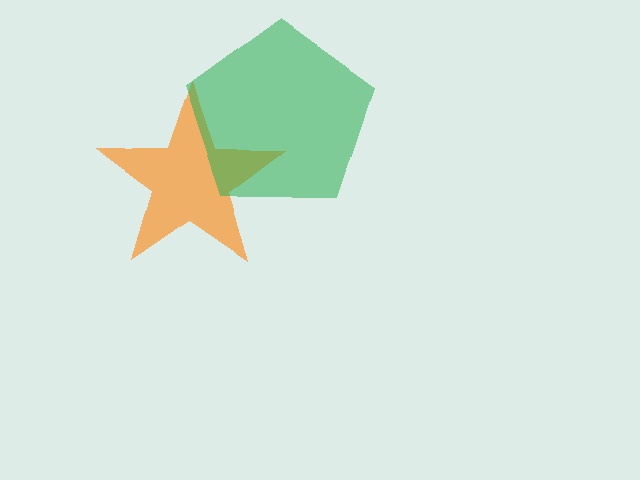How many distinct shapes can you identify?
There are 2 distinct shapes: an orange star, a green pentagon.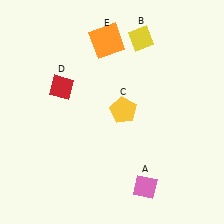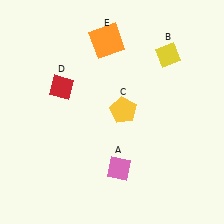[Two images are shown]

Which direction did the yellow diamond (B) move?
The yellow diamond (B) moved right.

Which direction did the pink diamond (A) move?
The pink diamond (A) moved left.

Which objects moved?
The objects that moved are: the pink diamond (A), the yellow diamond (B).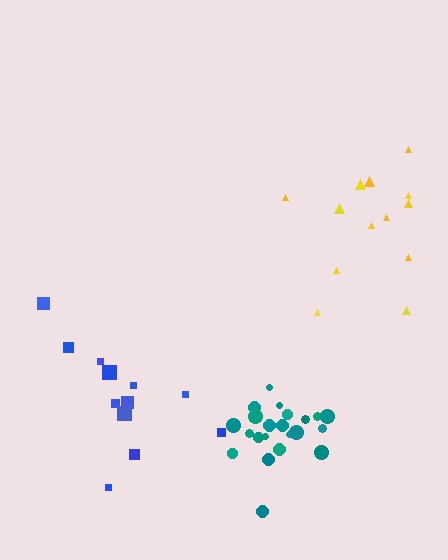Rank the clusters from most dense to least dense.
teal, yellow, blue.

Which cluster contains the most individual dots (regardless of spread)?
Teal (24).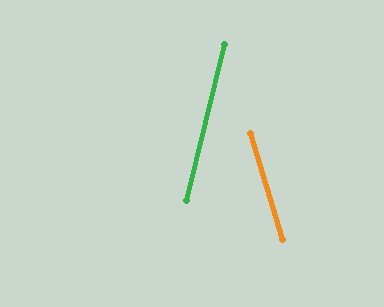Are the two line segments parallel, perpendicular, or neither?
Neither parallel nor perpendicular — they differ by about 30°.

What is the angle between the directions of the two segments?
Approximately 30 degrees.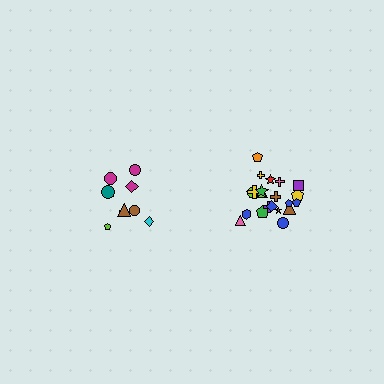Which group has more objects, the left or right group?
The right group.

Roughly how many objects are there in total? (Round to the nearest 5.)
Roughly 30 objects in total.